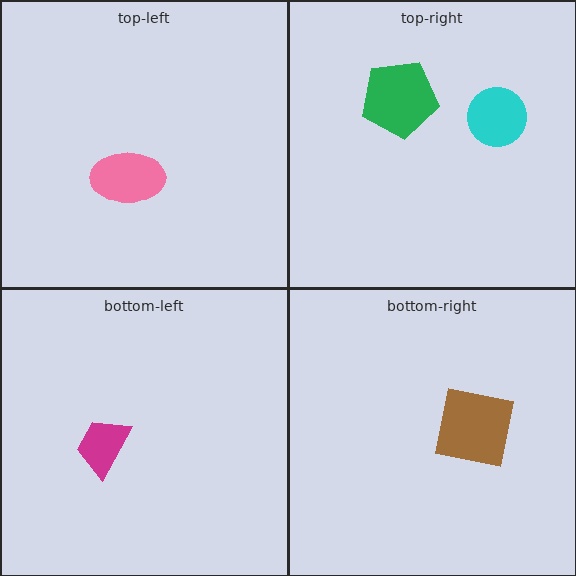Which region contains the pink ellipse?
The top-left region.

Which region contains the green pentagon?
The top-right region.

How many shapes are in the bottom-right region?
1.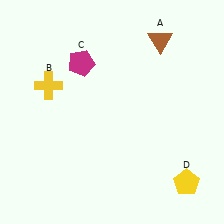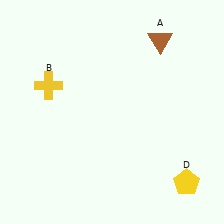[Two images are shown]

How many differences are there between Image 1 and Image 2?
There is 1 difference between the two images.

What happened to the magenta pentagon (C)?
The magenta pentagon (C) was removed in Image 2. It was in the top-left area of Image 1.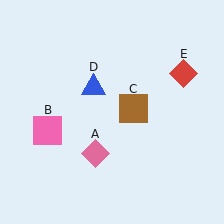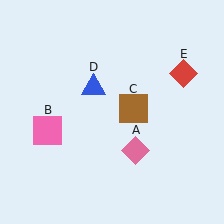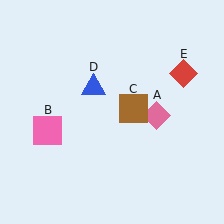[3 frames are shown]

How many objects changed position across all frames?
1 object changed position: pink diamond (object A).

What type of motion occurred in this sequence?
The pink diamond (object A) rotated counterclockwise around the center of the scene.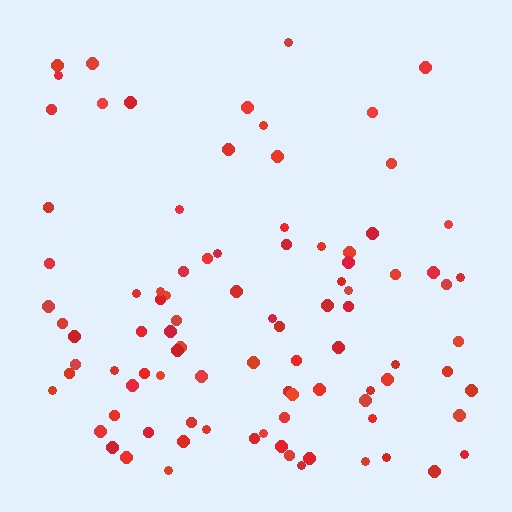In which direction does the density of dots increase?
From top to bottom, with the bottom side densest.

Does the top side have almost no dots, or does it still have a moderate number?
Still a moderate number, just noticeably fewer than the bottom.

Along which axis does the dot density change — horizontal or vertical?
Vertical.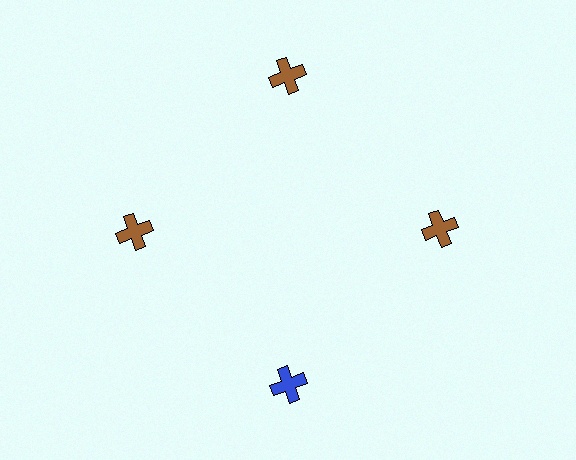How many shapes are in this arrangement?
There are 4 shapes arranged in a ring pattern.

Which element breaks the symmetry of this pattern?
The blue cross at roughly the 6 o'clock position breaks the symmetry. All other shapes are brown crosses.